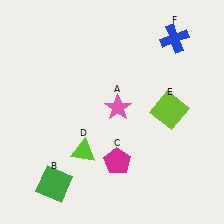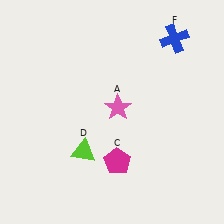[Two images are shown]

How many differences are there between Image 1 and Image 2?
There are 2 differences between the two images.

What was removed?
The green square (B), the lime square (E) were removed in Image 2.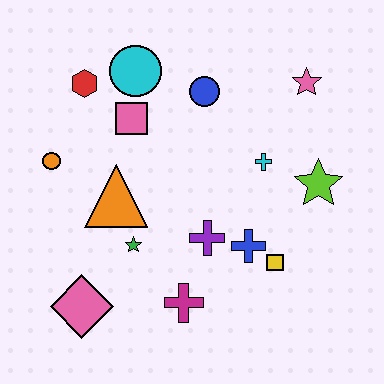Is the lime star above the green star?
Yes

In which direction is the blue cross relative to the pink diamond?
The blue cross is to the right of the pink diamond.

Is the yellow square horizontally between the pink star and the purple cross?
Yes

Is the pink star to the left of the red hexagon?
No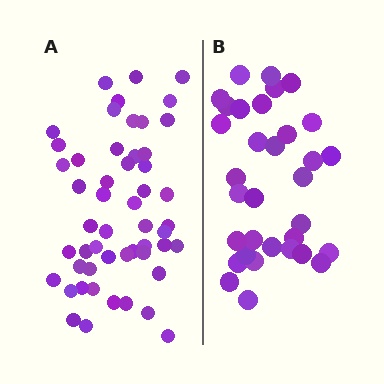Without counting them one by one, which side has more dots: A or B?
Region A (the left region) has more dots.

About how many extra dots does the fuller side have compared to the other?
Region A has approximately 20 more dots than region B.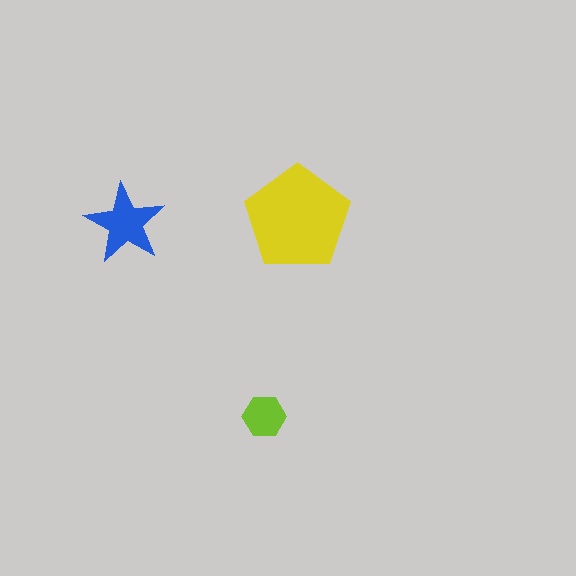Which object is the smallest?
The lime hexagon.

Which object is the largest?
The yellow pentagon.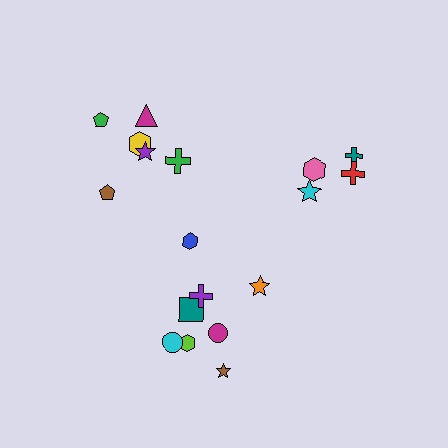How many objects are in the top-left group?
There are 6 objects.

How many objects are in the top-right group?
There are 4 objects.